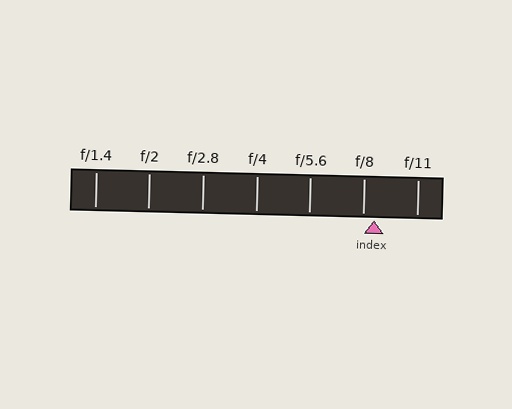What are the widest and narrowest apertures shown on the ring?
The widest aperture shown is f/1.4 and the narrowest is f/11.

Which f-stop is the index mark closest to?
The index mark is closest to f/8.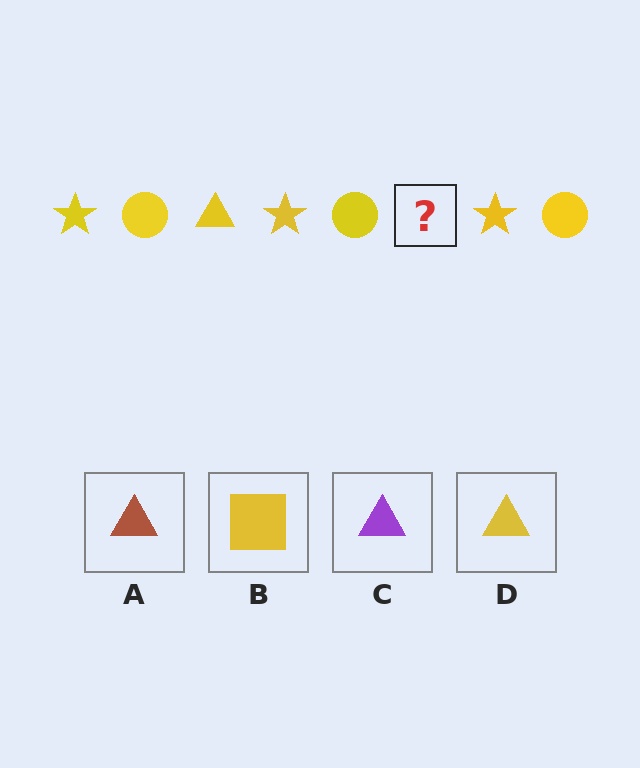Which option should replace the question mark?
Option D.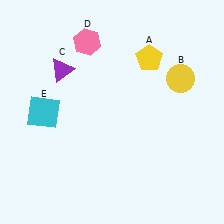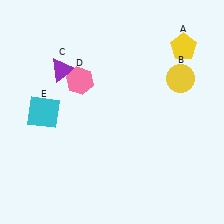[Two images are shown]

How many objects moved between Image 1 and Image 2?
2 objects moved between the two images.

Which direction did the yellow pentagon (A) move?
The yellow pentagon (A) moved right.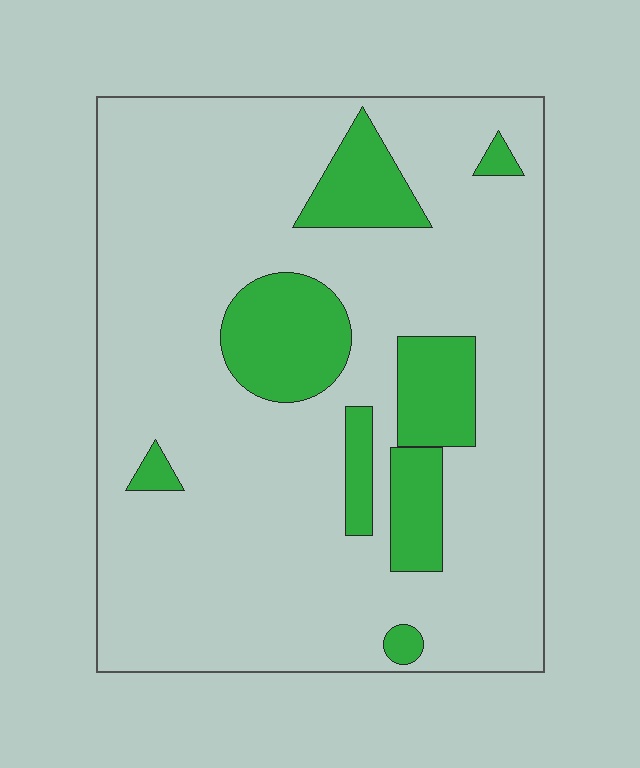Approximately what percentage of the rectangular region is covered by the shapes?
Approximately 20%.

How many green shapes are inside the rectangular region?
8.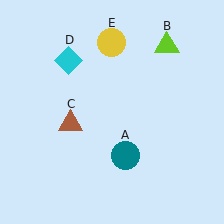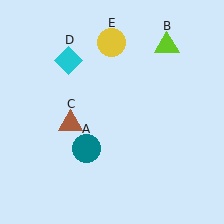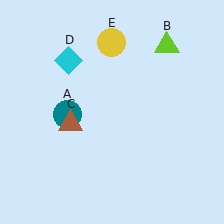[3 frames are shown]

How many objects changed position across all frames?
1 object changed position: teal circle (object A).